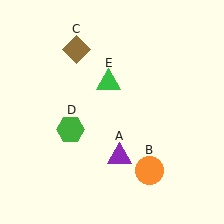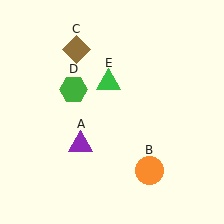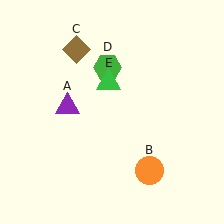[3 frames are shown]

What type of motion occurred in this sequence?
The purple triangle (object A), green hexagon (object D) rotated clockwise around the center of the scene.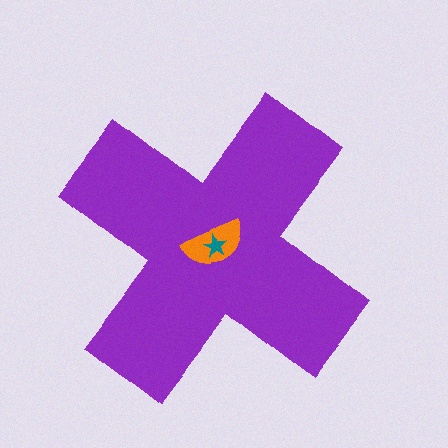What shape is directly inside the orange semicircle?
The teal star.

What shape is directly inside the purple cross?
The orange semicircle.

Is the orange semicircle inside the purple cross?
Yes.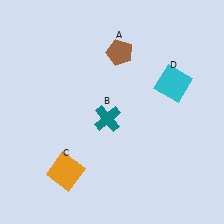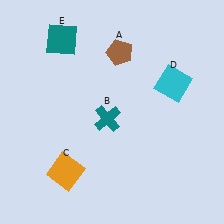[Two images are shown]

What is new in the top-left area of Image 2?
A teal square (E) was added in the top-left area of Image 2.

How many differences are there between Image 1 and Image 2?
There is 1 difference between the two images.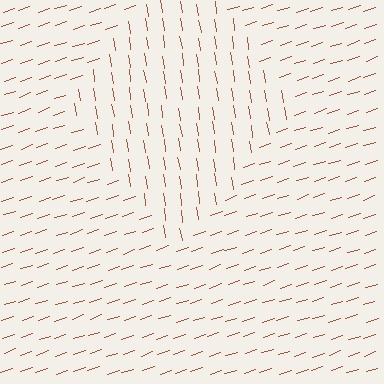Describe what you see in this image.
The image is filled with small brown line segments. A diamond region in the image has lines oriented differently from the surrounding lines, creating a visible texture boundary.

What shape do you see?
I see a diamond.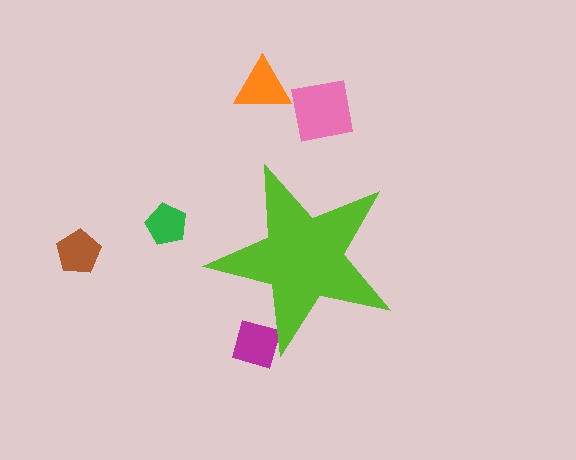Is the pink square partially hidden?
No, the pink square is fully visible.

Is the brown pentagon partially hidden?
No, the brown pentagon is fully visible.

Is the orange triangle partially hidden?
No, the orange triangle is fully visible.